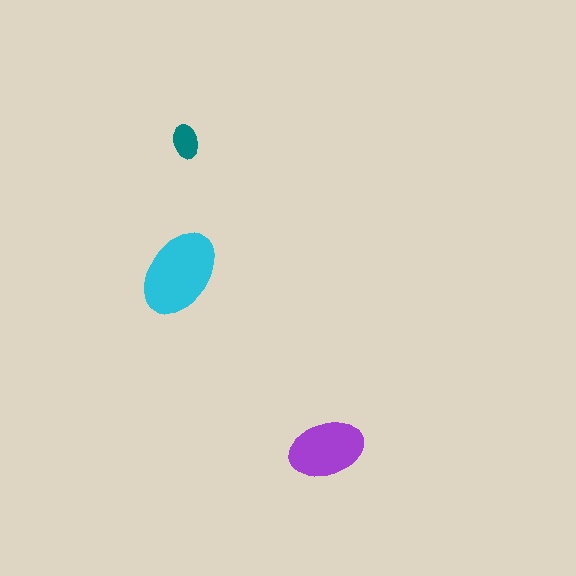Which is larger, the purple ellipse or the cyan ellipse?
The cyan one.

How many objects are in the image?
There are 3 objects in the image.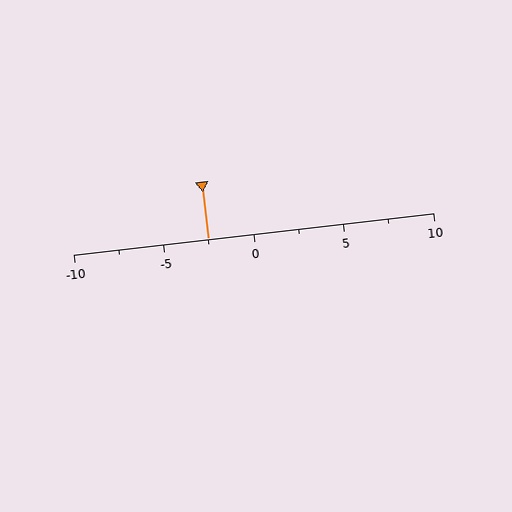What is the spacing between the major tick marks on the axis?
The major ticks are spaced 5 apart.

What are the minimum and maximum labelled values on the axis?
The axis runs from -10 to 10.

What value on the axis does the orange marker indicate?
The marker indicates approximately -2.5.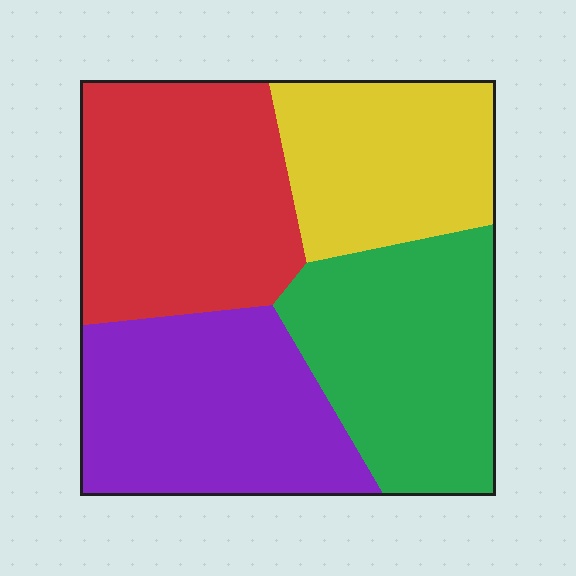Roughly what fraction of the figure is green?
Green takes up about one quarter (1/4) of the figure.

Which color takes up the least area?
Yellow, at roughly 20%.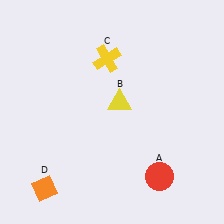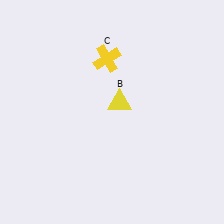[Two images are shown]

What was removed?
The orange diamond (D), the red circle (A) were removed in Image 2.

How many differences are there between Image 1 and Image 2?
There are 2 differences between the two images.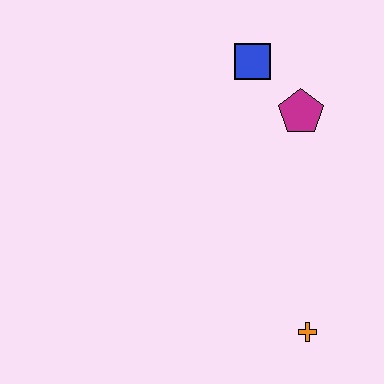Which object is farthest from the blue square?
The orange cross is farthest from the blue square.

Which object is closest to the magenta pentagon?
The blue square is closest to the magenta pentagon.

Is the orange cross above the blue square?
No